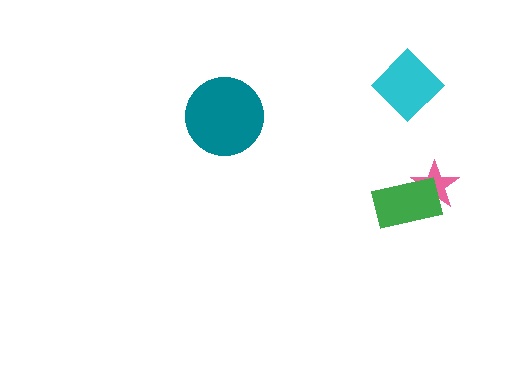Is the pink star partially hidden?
Yes, it is partially covered by another shape.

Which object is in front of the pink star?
The green rectangle is in front of the pink star.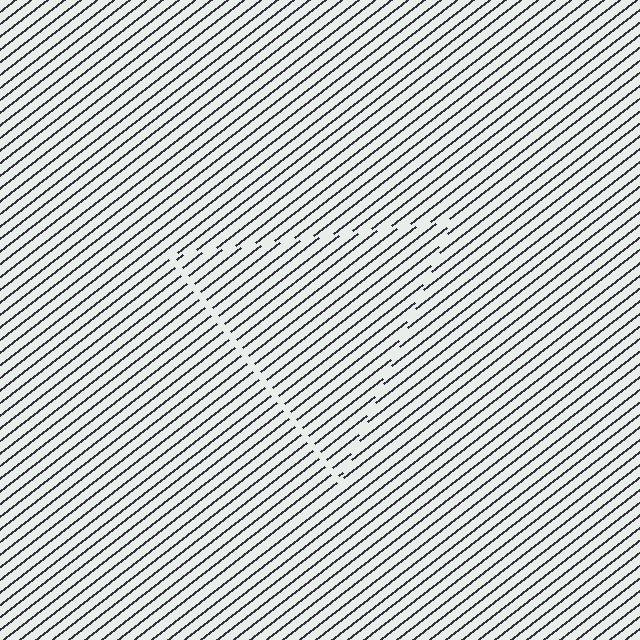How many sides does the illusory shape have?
3 sides — the line-ends trace a triangle.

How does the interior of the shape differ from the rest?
The interior of the shape contains the same grating, shifted by half a period — the contour is defined by the phase discontinuity where line-ends from the inner and outer gratings abut.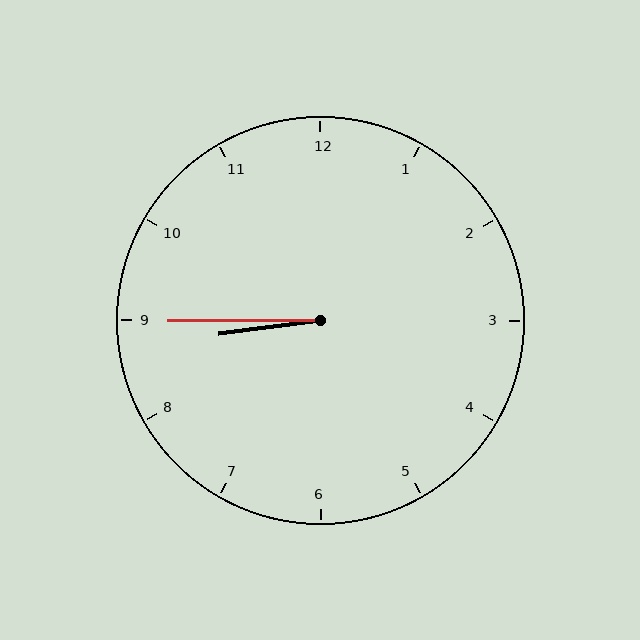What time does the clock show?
8:45.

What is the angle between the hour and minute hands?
Approximately 8 degrees.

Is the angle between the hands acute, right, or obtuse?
It is acute.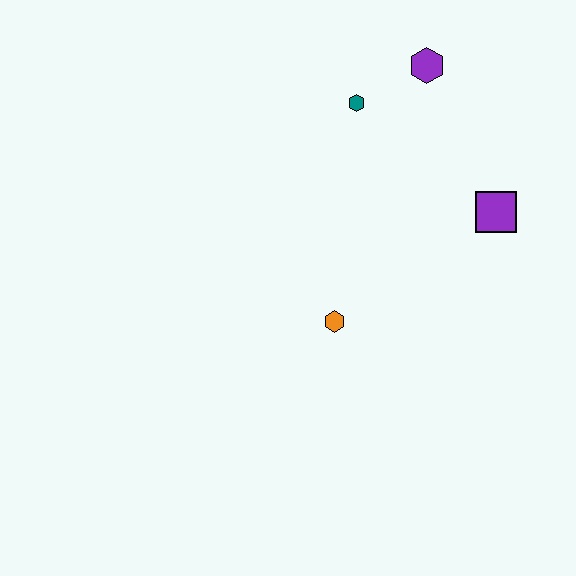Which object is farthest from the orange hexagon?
The purple hexagon is farthest from the orange hexagon.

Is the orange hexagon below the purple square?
Yes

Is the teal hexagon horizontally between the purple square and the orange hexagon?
Yes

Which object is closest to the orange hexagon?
The purple square is closest to the orange hexagon.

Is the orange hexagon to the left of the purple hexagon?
Yes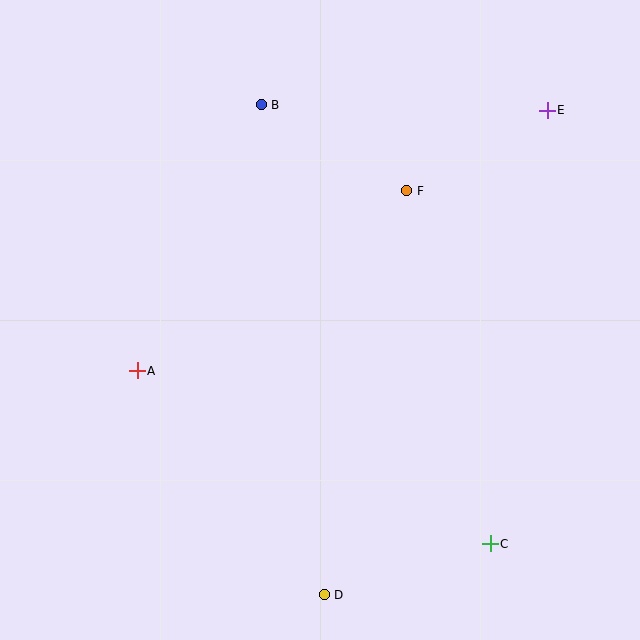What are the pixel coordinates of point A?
Point A is at (137, 371).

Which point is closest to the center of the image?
Point F at (407, 191) is closest to the center.